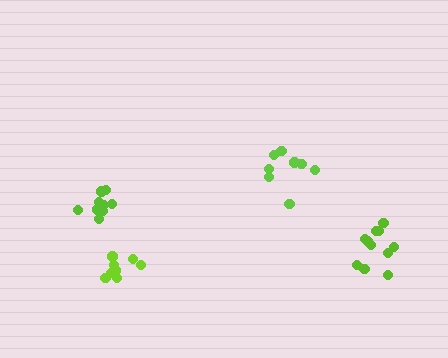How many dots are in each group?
Group 1: 8 dots, Group 2: 11 dots, Group 3: 9 dots, Group 4: 9 dots (37 total).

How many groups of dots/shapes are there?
There are 4 groups.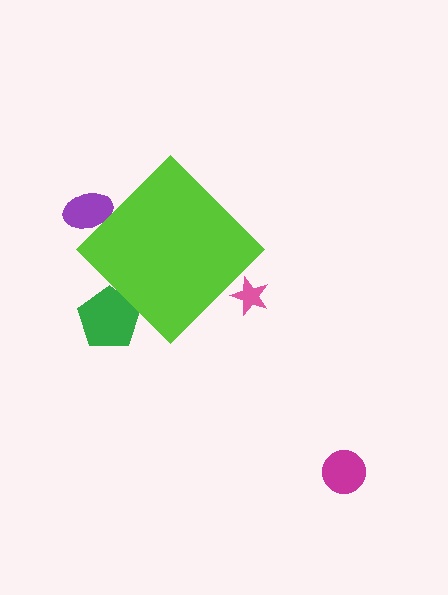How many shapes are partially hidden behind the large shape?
3 shapes are partially hidden.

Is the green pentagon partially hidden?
Yes, the green pentagon is partially hidden behind the lime diamond.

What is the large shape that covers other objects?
A lime diamond.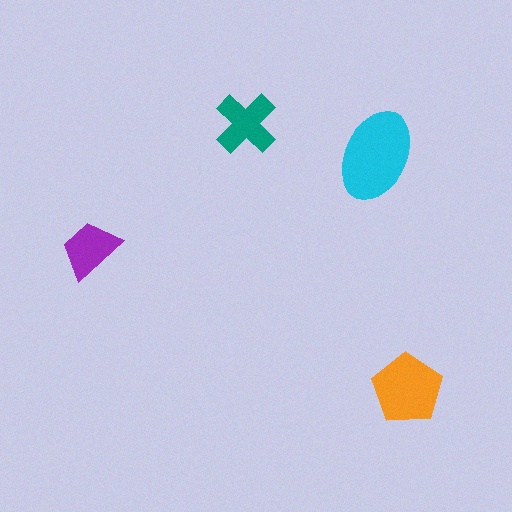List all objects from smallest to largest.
The purple trapezoid, the teal cross, the orange pentagon, the cyan ellipse.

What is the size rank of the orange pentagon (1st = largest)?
2nd.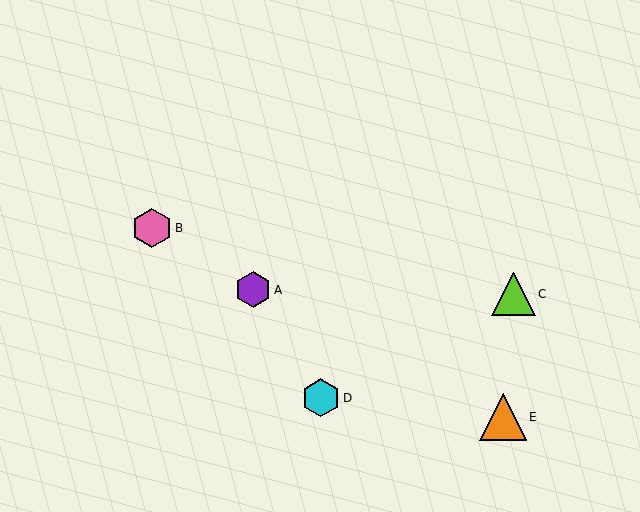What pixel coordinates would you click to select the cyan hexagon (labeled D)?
Click at (321, 398) to select the cyan hexagon D.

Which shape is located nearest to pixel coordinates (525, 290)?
The lime triangle (labeled C) at (514, 294) is nearest to that location.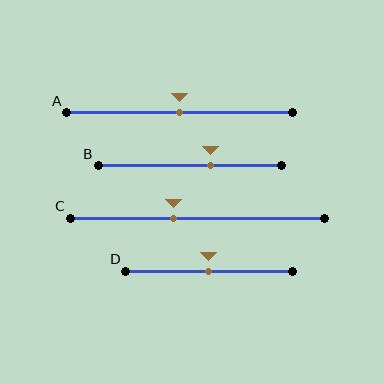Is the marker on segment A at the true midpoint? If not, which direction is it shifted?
Yes, the marker on segment A is at the true midpoint.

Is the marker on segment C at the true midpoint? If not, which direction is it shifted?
No, the marker on segment C is shifted to the left by about 9% of the segment length.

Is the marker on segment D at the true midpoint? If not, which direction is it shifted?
Yes, the marker on segment D is at the true midpoint.